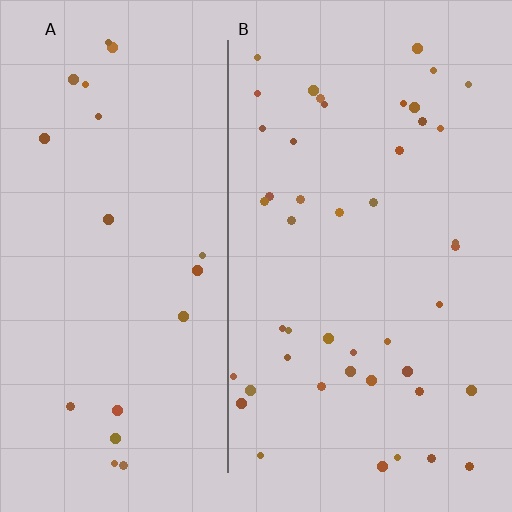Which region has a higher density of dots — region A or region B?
B (the right).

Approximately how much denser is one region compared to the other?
Approximately 2.2× — region B over region A.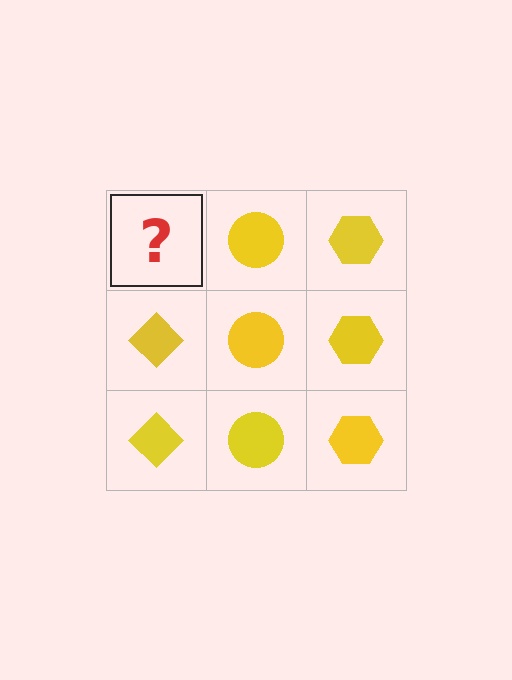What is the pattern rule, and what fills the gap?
The rule is that each column has a consistent shape. The gap should be filled with a yellow diamond.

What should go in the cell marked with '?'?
The missing cell should contain a yellow diamond.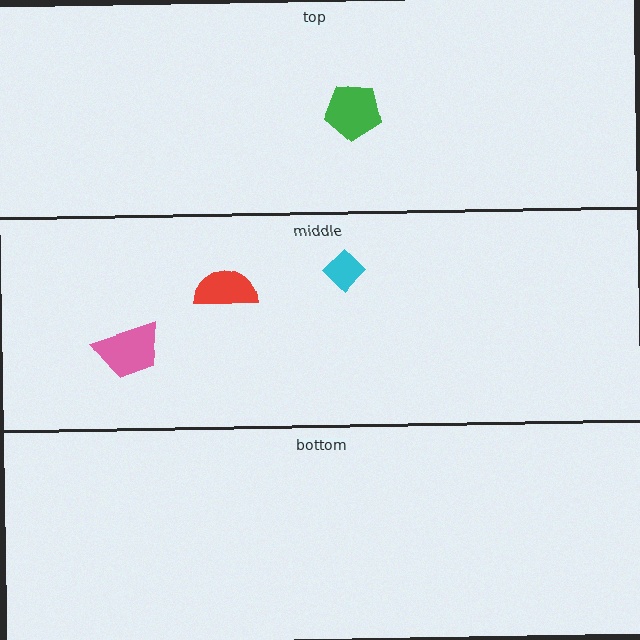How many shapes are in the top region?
1.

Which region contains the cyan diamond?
The middle region.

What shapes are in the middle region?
The pink trapezoid, the red semicircle, the cyan diamond.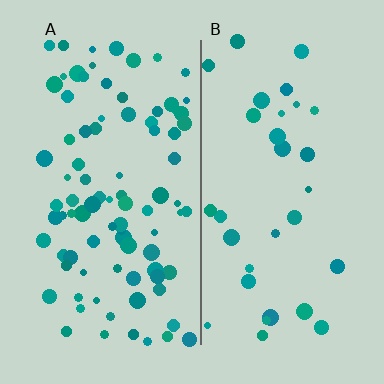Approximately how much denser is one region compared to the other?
Approximately 2.6× — region A over region B.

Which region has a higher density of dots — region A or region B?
A (the left).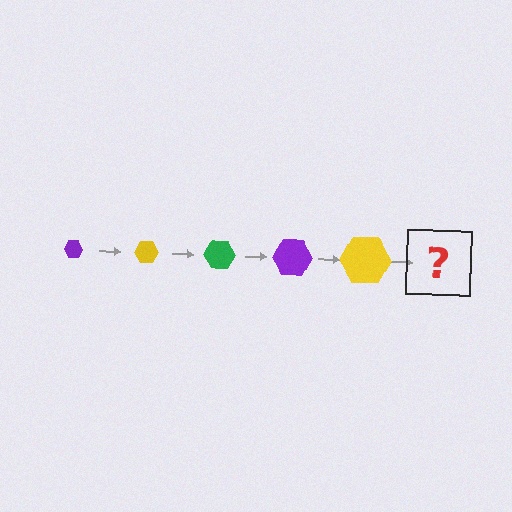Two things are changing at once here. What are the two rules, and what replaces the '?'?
The two rules are that the hexagon grows larger each step and the color cycles through purple, yellow, and green. The '?' should be a green hexagon, larger than the previous one.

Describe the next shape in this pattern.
It should be a green hexagon, larger than the previous one.